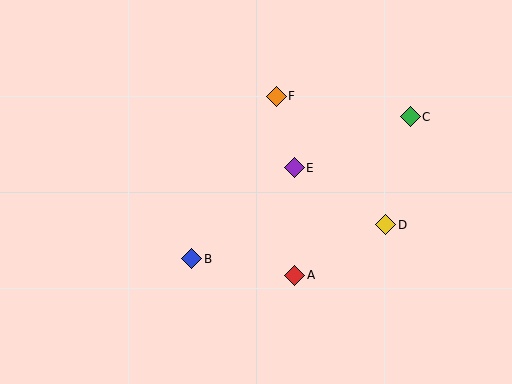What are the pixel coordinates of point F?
Point F is at (276, 96).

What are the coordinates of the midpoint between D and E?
The midpoint between D and E is at (340, 196).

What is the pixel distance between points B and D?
The distance between B and D is 197 pixels.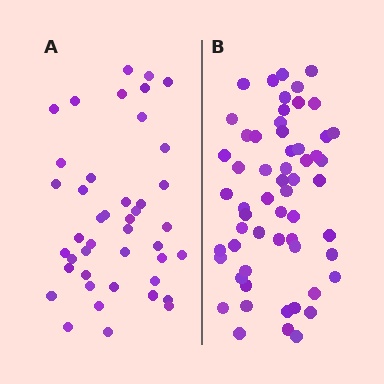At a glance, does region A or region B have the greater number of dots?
Region B (the right region) has more dots.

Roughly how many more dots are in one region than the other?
Region B has approximately 15 more dots than region A.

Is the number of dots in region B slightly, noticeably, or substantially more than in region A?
Region B has noticeably more, but not dramatically so. The ratio is roughly 1.3 to 1.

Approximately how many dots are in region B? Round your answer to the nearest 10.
About 60 dots. (The exact count is 58, which rounds to 60.)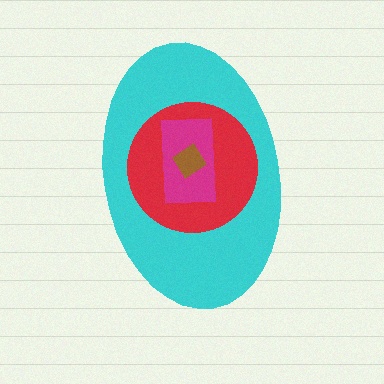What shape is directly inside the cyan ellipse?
The red circle.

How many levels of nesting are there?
4.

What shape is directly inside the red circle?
The magenta rectangle.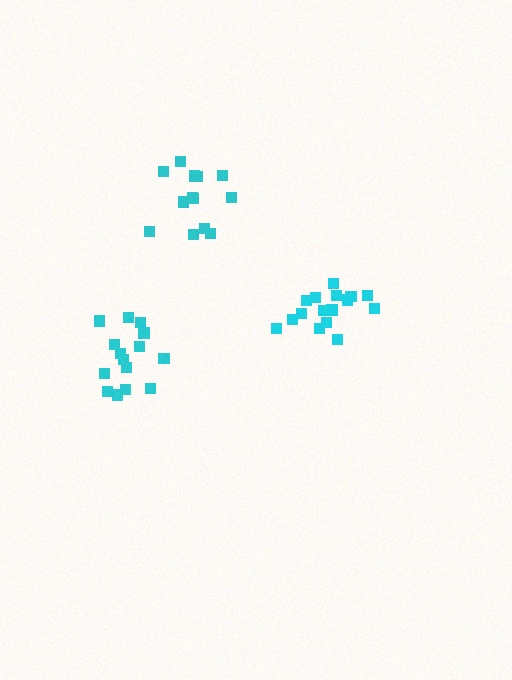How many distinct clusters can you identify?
There are 3 distinct clusters.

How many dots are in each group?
Group 1: 13 dots, Group 2: 16 dots, Group 3: 15 dots (44 total).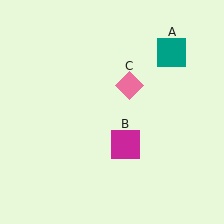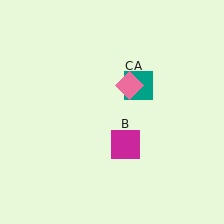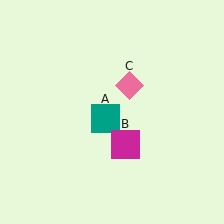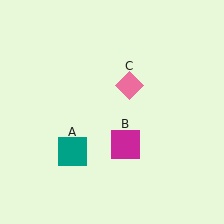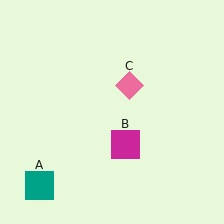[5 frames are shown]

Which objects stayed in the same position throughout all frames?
Magenta square (object B) and pink diamond (object C) remained stationary.